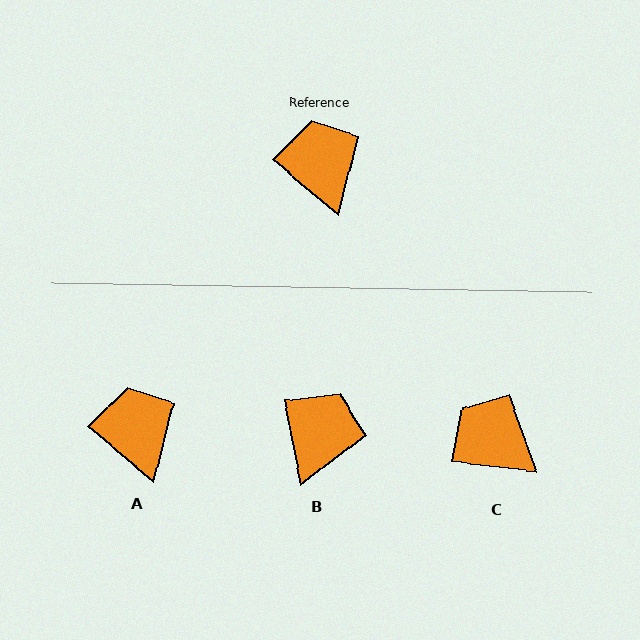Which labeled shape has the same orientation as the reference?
A.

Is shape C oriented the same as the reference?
No, it is off by about 34 degrees.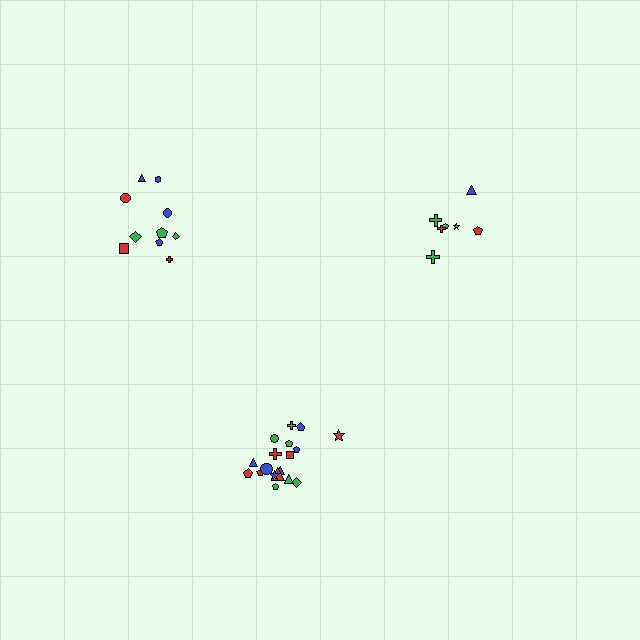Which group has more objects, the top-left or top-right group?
The top-left group.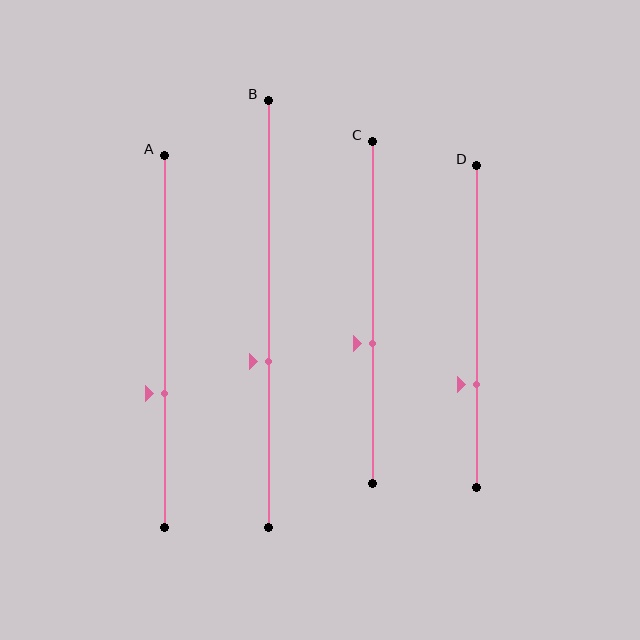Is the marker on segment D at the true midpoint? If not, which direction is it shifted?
No, the marker on segment D is shifted downward by about 18% of the segment length.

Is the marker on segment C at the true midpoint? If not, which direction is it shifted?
No, the marker on segment C is shifted downward by about 9% of the segment length.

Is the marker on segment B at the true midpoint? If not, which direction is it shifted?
No, the marker on segment B is shifted downward by about 11% of the segment length.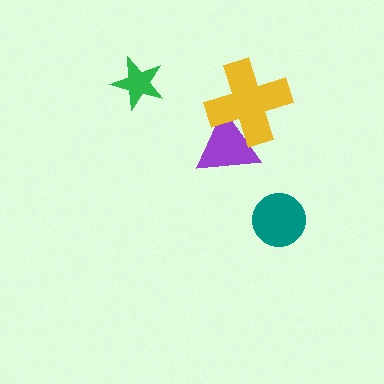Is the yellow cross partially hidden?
No, no other shape covers it.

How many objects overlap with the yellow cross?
1 object overlaps with the yellow cross.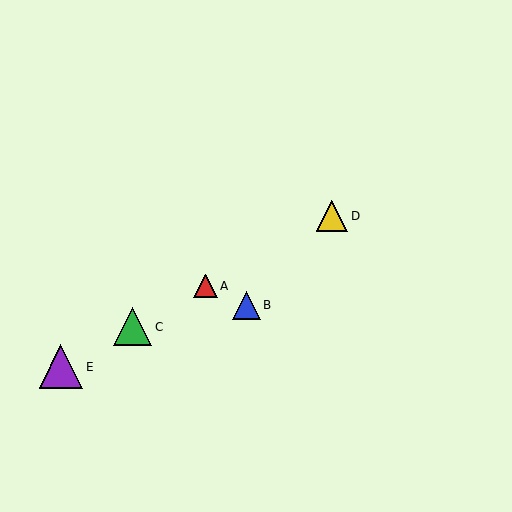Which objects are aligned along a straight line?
Objects A, C, D, E are aligned along a straight line.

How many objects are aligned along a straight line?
4 objects (A, C, D, E) are aligned along a straight line.